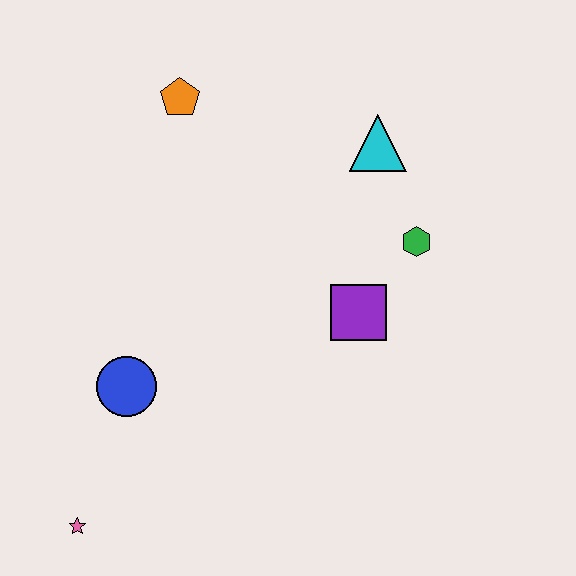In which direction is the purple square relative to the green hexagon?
The purple square is below the green hexagon.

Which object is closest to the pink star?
The blue circle is closest to the pink star.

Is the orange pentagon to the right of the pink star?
Yes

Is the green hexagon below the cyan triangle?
Yes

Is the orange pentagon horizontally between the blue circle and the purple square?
Yes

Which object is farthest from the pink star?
The cyan triangle is farthest from the pink star.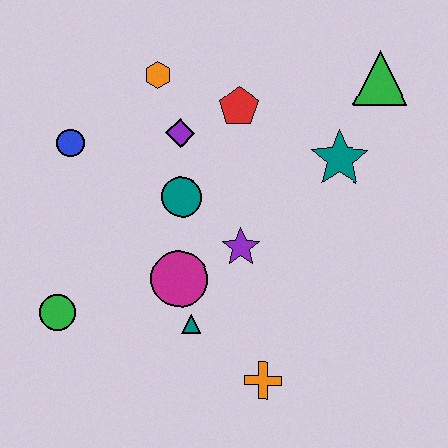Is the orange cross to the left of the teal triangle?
No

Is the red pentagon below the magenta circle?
No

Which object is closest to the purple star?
The magenta circle is closest to the purple star.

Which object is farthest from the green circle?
The green triangle is farthest from the green circle.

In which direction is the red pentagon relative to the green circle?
The red pentagon is above the green circle.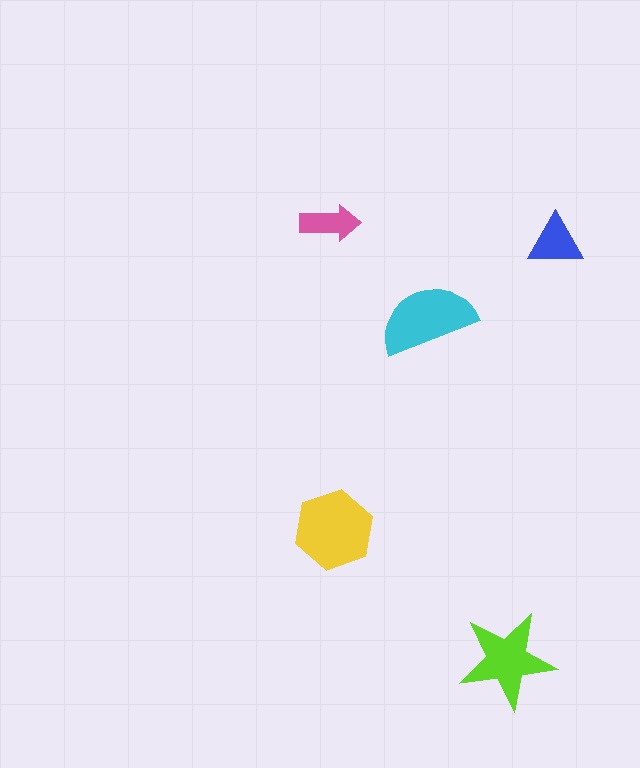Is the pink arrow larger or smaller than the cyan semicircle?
Smaller.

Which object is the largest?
The yellow hexagon.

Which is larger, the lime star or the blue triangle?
The lime star.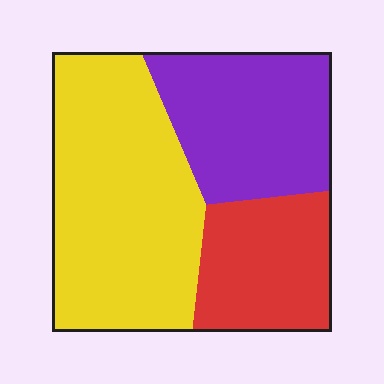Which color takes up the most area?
Yellow, at roughly 50%.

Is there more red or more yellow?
Yellow.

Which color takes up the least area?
Red, at roughly 25%.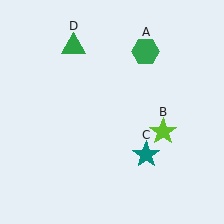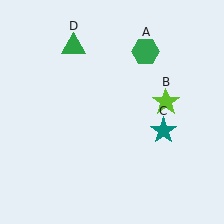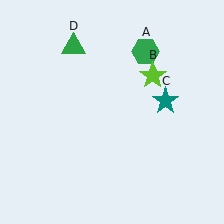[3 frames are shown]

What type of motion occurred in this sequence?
The lime star (object B), teal star (object C) rotated counterclockwise around the center of the scene.